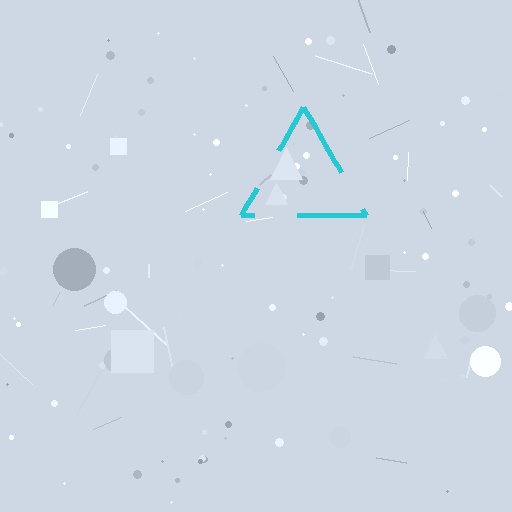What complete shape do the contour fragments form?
The contour fragments form a triangle.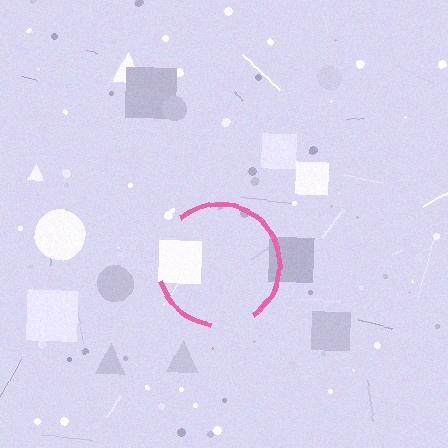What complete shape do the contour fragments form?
The contour fragments form a circle.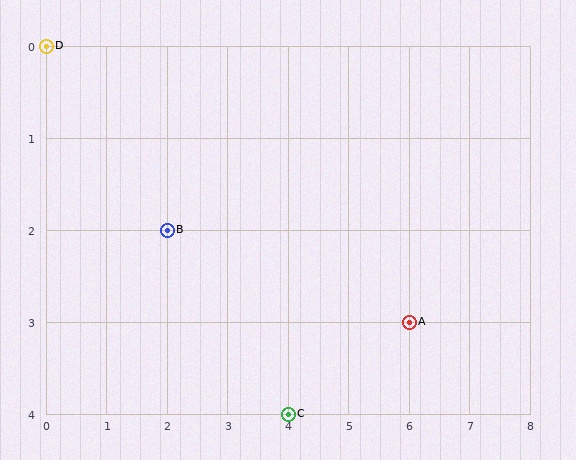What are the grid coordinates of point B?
Point B is at grid coordinates (2, 2).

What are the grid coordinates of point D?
Point D is at grid coordinates (0, 0).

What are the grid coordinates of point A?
Point A is at grid coordinates (6, 3).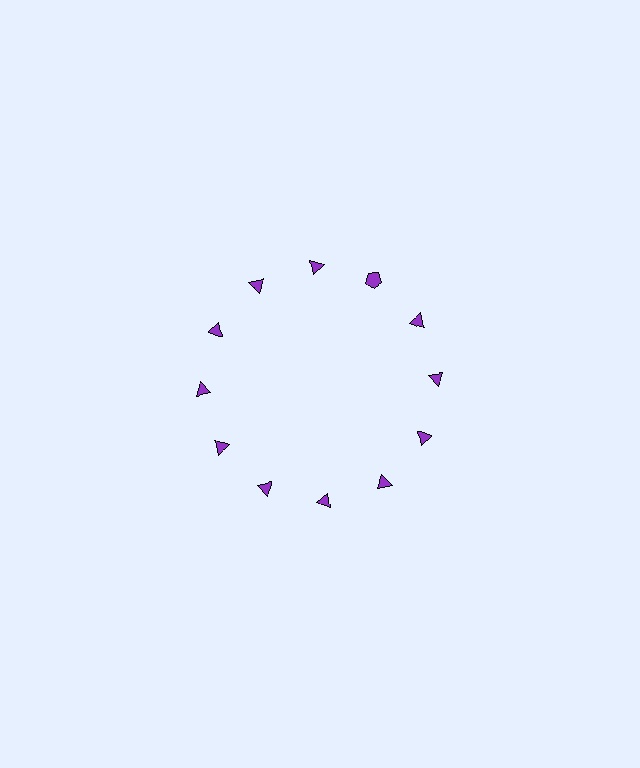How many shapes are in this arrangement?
There are 12 shapes arranged in a ring pattern.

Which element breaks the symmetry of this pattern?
The purple pentagon at roughly the 1 o'clock position breaks the symmetry. All other shapes are purple triangles.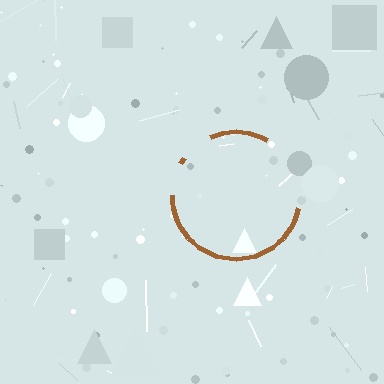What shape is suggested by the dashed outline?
The dashed outline suggests a circle.